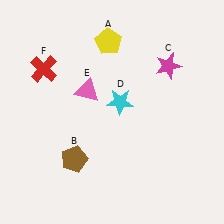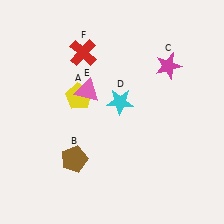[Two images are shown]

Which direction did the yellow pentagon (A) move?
The yellow pentagon (A) moved down.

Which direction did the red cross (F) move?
The red cross (F) moved right.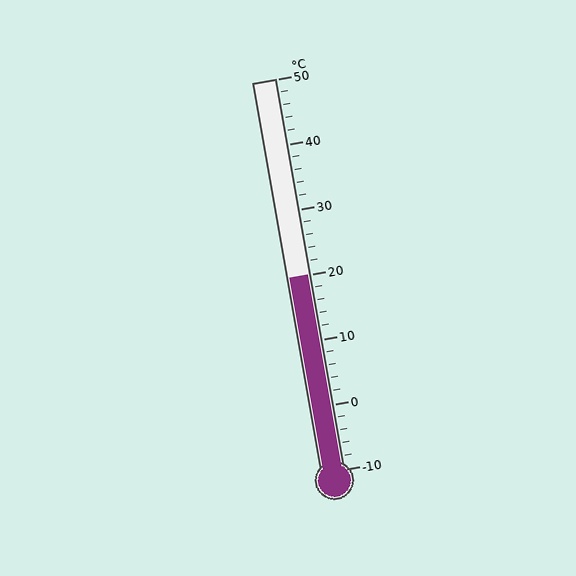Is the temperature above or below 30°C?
The temperature is below 30°C.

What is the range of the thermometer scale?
The thermometer scale ranges from -10°C to 50°C.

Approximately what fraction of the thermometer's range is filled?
The thermometer is filled to approximately 50% of its range.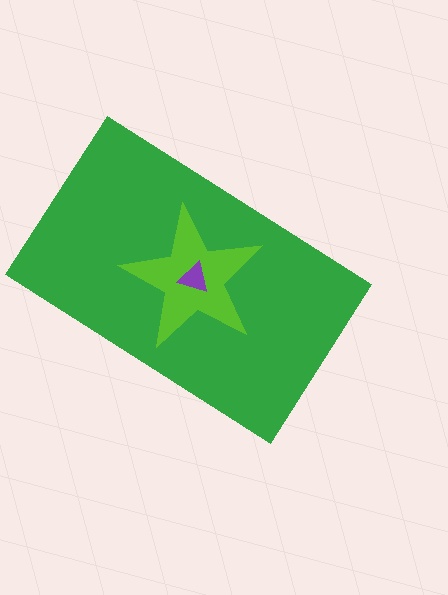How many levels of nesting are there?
3.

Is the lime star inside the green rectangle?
Yes.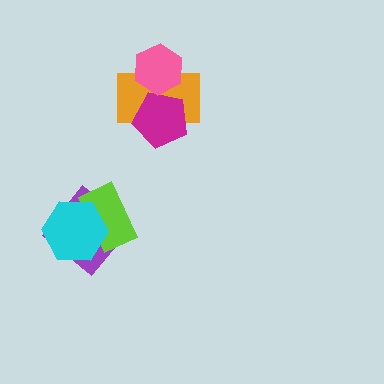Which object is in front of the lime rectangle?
The cyan hexagon is in front of the lime rectangle.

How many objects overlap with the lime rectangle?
2 objects overlap with the lime rectangle.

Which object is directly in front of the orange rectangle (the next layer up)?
The magenta pentagon is directly in front of the orange rectangle.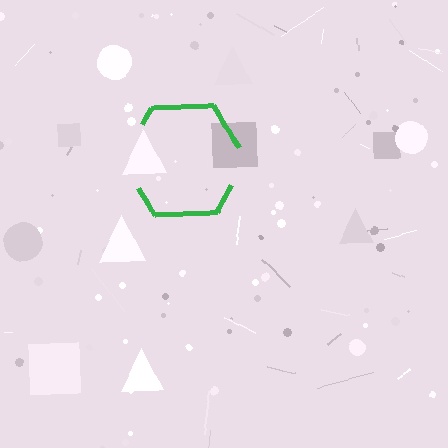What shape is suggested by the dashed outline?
The dashed outline suggests a hexagon.